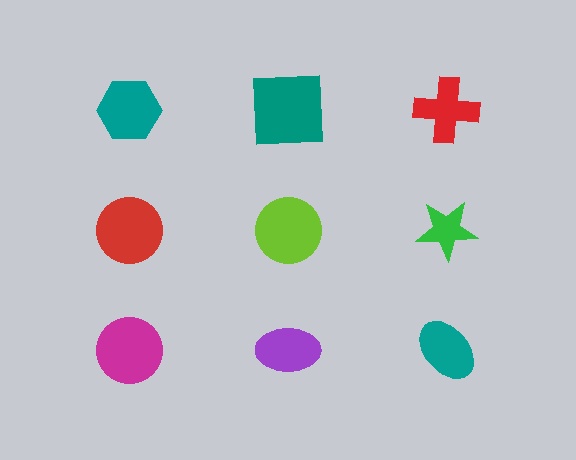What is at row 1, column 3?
A red cross.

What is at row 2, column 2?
A lime circle.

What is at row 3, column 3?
A teal ellipse.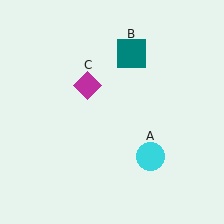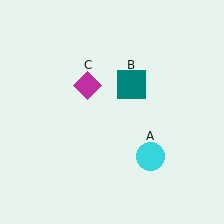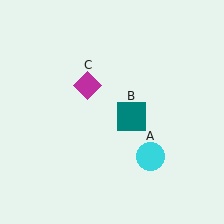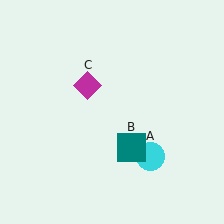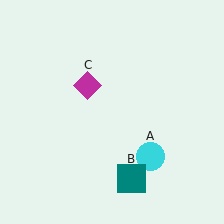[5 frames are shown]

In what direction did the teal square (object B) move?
The teal square (object B) moved down.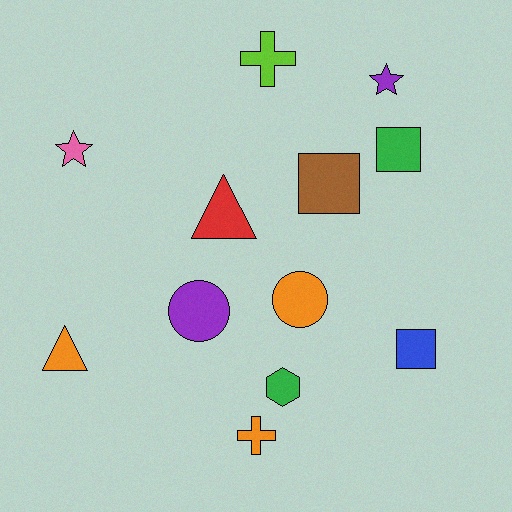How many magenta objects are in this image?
There are no magenta objects.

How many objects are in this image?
There are 12 objects.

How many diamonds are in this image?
There are no diamonds.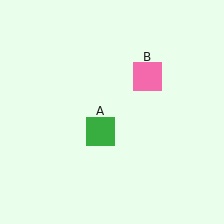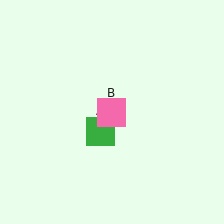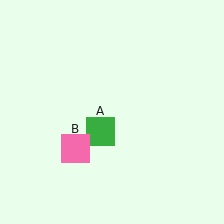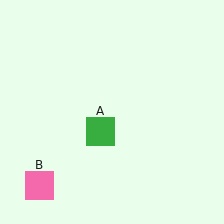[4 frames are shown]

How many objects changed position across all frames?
1 object changed position: pink square (object B).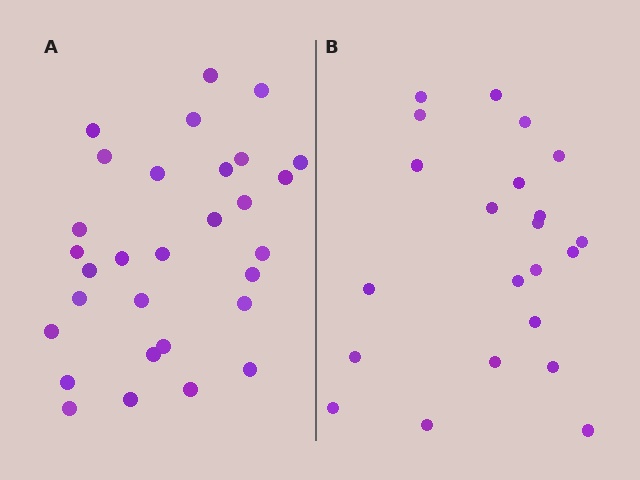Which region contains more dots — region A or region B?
Region A (the left region) has more dots.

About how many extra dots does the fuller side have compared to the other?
Region A has roughly 8 or so more dots than region B.